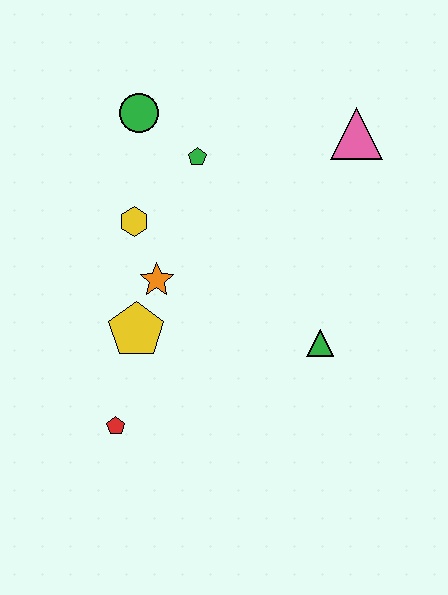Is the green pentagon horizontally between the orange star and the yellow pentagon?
No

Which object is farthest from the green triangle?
The green circle is farthest from the green triangle.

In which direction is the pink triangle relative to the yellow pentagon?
The pink triangle is to the right of the yellow pentagon.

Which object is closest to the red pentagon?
The yellow pentagon is closest to the red pentagon.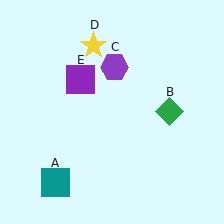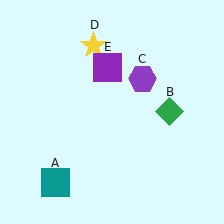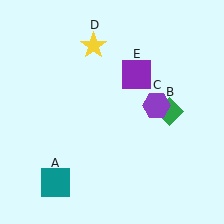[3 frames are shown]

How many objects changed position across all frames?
2 objects changed position: purple hexagon (object C), purple square (object E).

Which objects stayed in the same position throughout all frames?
Teal square (object A) and green diamond (object B) and yellow star (object D) remained stationary.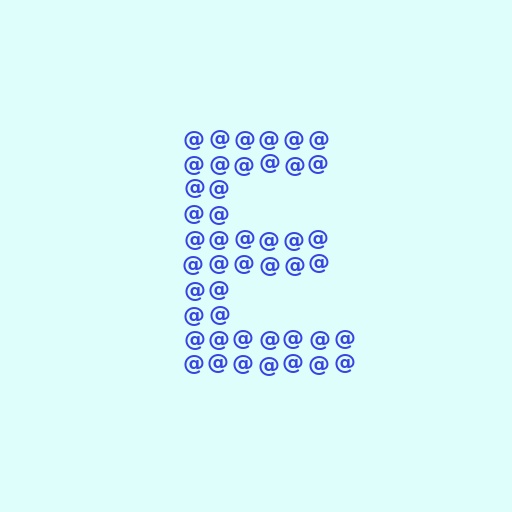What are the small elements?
The small elements are at signs.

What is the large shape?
The large shape is the letter E.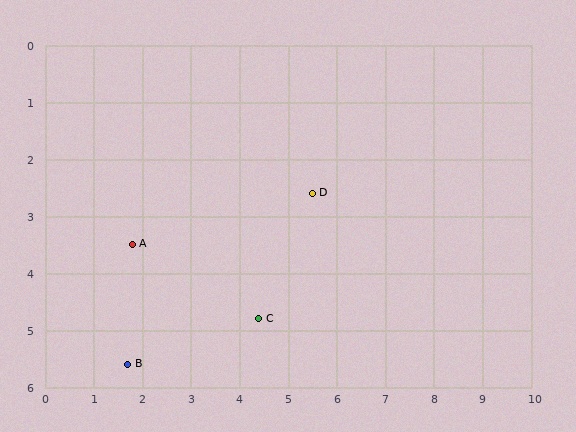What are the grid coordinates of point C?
Point C is at approximately (4.4, 4.8).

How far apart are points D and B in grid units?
Points D and B are about 4.8 grid units apart.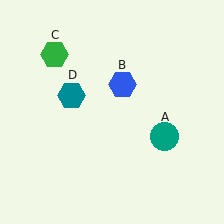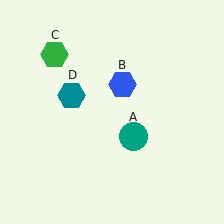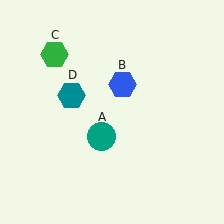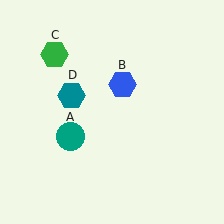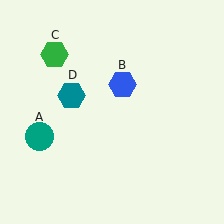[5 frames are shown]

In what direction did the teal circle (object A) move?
The teal circle (object A) moved left.